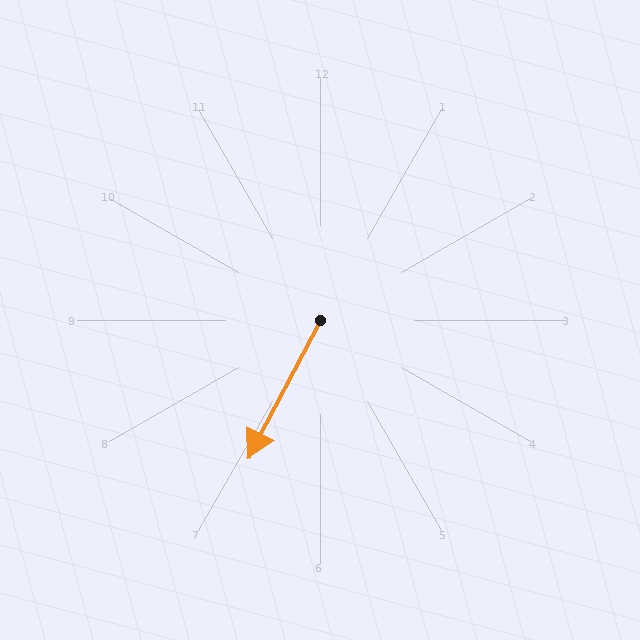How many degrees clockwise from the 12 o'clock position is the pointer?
Approximately 208 degrees.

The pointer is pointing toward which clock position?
Roughly 7 o'clock.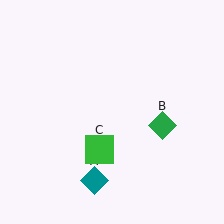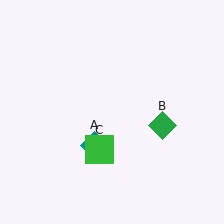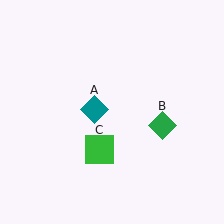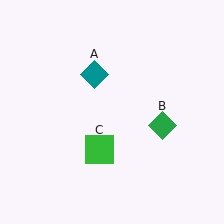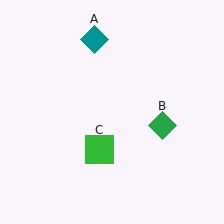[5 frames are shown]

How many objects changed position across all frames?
1 object changed position: teal diamond (object A).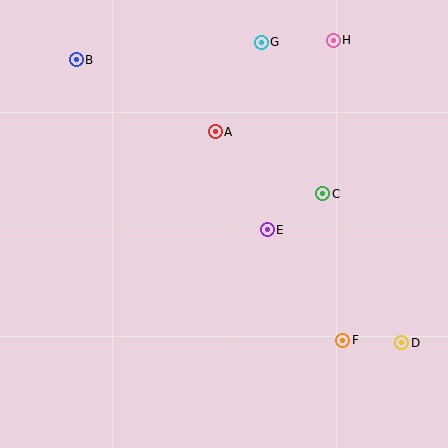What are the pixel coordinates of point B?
Point B is at (76, 60).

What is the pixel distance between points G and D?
The distance between G and D is 332 pixels.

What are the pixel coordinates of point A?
Point A is at (215, 132).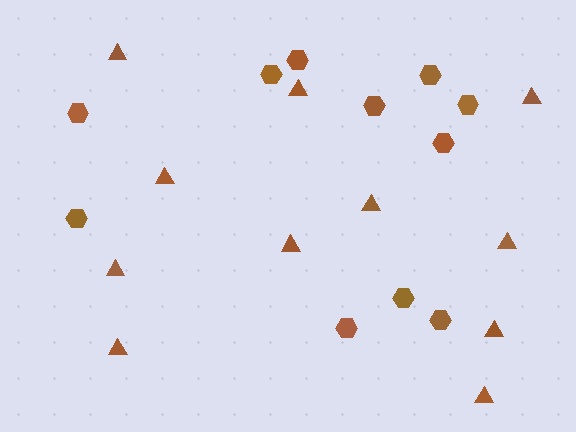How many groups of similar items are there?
There are 2 groups: one group of triangles (11) and one group of hexagons (11).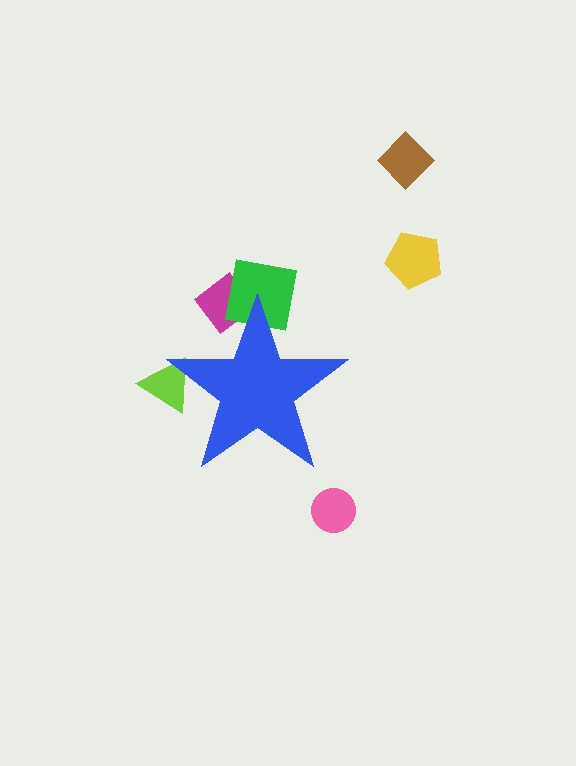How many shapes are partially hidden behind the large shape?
3 shapes are partially hidden.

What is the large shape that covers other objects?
A blue star.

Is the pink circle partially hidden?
No, the pink circle is fully visible.